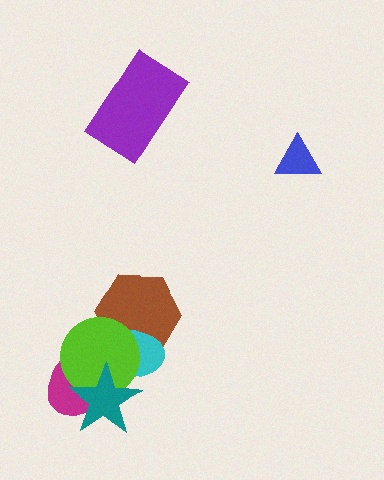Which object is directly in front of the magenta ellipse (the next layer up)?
The lime circle is directly in front of the magenta ellipse.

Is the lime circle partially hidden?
Yes, it is partially covered by another shape.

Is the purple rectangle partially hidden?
No, no other shape covers it.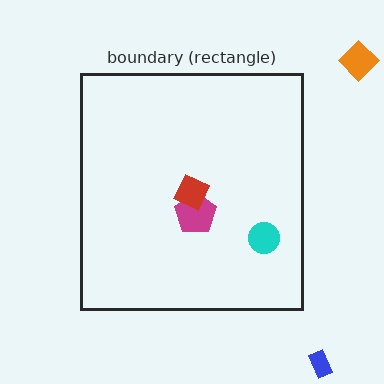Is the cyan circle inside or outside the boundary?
Inside.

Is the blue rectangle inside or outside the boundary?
Outside.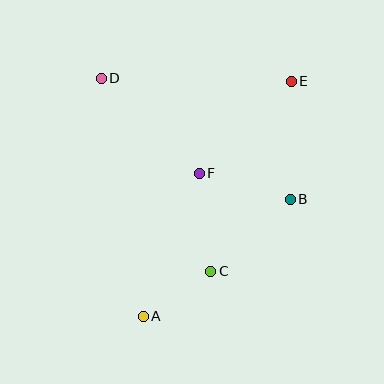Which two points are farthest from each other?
Points A and E are farthest from each other.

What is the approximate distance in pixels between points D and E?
The distance between D and E is approximately 190 pixels.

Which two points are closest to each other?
Points A and C are closest to each other.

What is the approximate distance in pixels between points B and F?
The distance between B and F is approximately 95 pixels.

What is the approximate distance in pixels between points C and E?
The distance between C and E is approximately 206 pixels.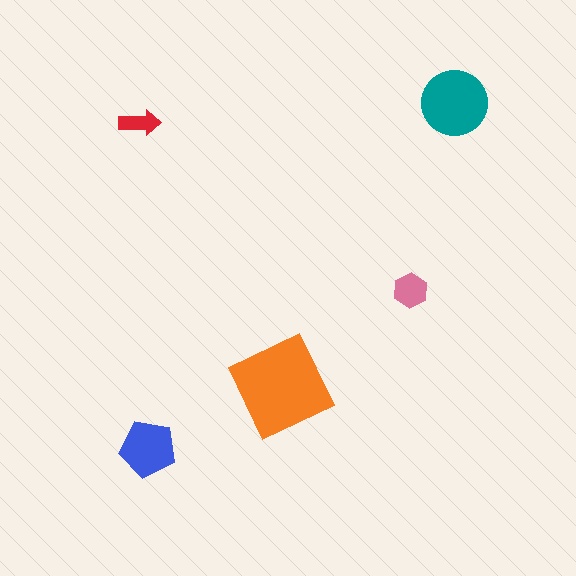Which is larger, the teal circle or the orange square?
The orange square.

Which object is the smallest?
The red arrow.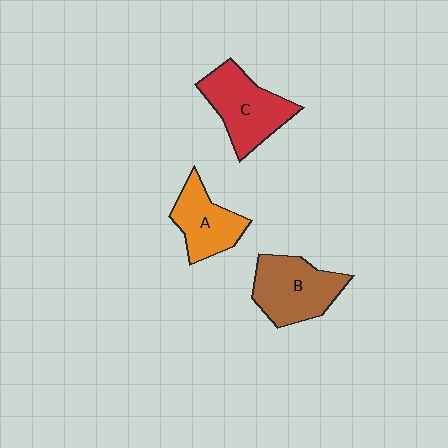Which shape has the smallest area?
Shape A (orange).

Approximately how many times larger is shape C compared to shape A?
Approximately 1.3 times.